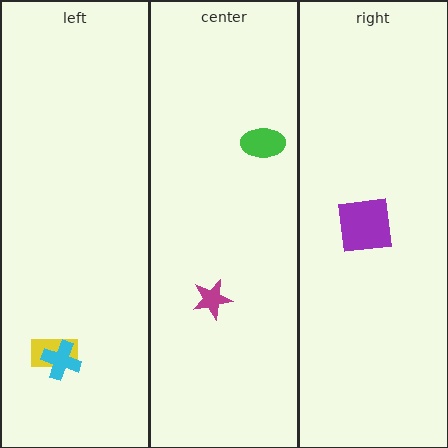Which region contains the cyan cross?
The left region.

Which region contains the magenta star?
The center region.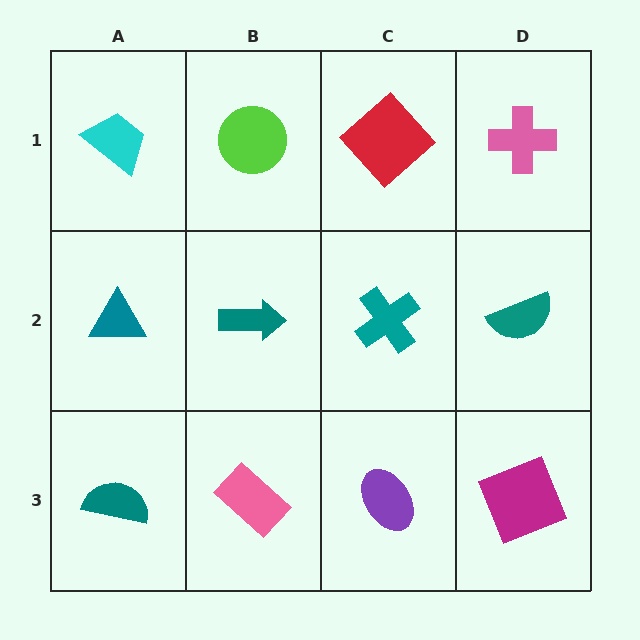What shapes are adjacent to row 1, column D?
A teal semicircle (row 2, column D), a red diamond (row 1, column C).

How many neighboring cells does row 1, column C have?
3.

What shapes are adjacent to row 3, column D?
A teal semicircle (row 2, column D), a purple ellipse (row 3, column C).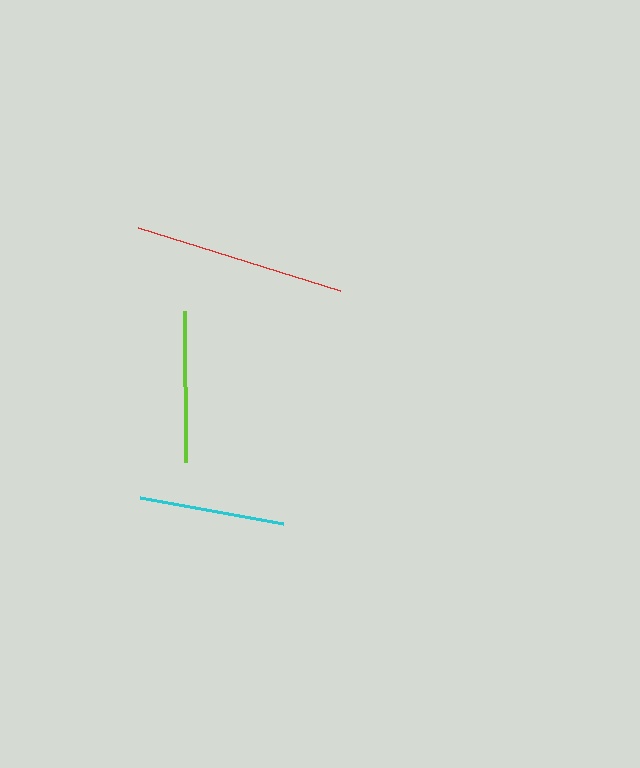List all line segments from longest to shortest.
From longest to shortest: red, lime, cyan.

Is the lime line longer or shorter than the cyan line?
The lime line is longer than the cyan line.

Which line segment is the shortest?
The cyan line is the shortest at approximately 145 pixels.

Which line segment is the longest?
The red line is the longest at approximately 211 pixels.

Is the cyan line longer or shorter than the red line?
The red line is longer than the cyan line.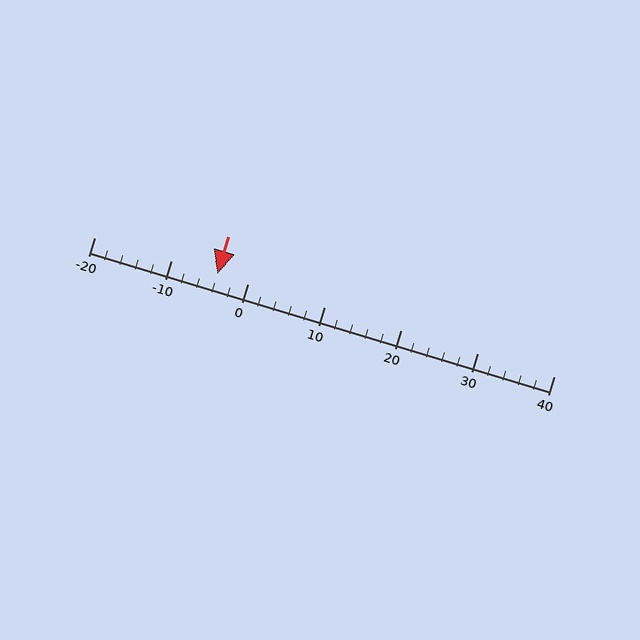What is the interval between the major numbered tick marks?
The major tick marks are spaced 10 units apart.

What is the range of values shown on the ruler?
The ruler shows values from -20 to 40.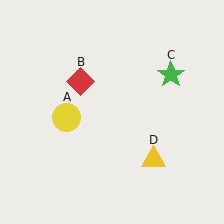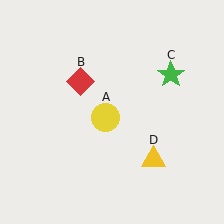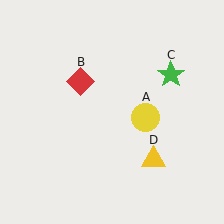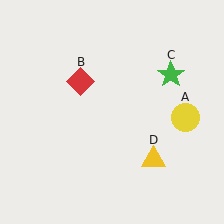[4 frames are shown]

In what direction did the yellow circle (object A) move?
The yellow circle (object A) moved right.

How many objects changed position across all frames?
1 object changed position: yellow circle (object A).